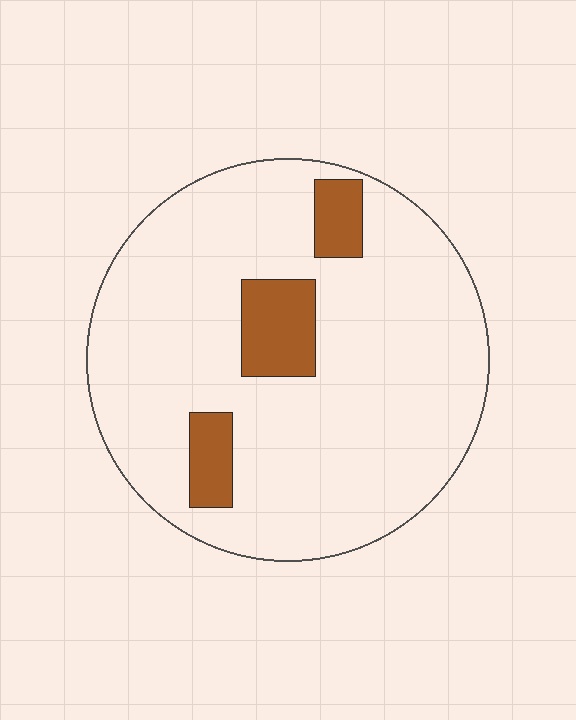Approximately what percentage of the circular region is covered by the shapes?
Approximately 10%.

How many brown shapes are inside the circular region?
3.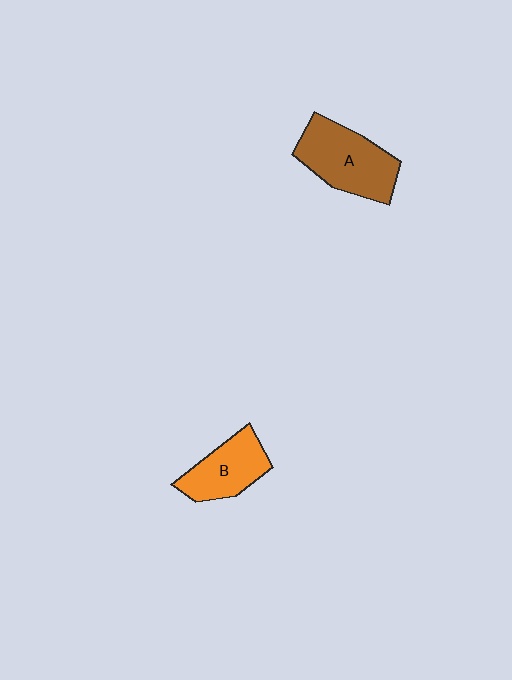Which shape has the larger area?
Shape A (brown).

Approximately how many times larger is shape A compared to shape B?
Approximately 1.4 times.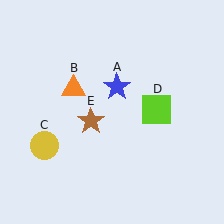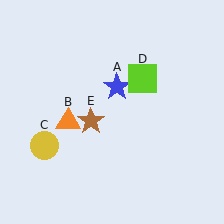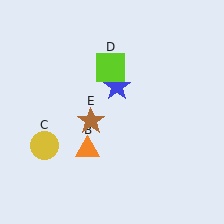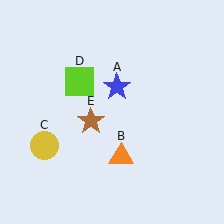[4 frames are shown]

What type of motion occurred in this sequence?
The orange triangle (object B), lime square (object D) rotated counterclockwise around the center of the scene.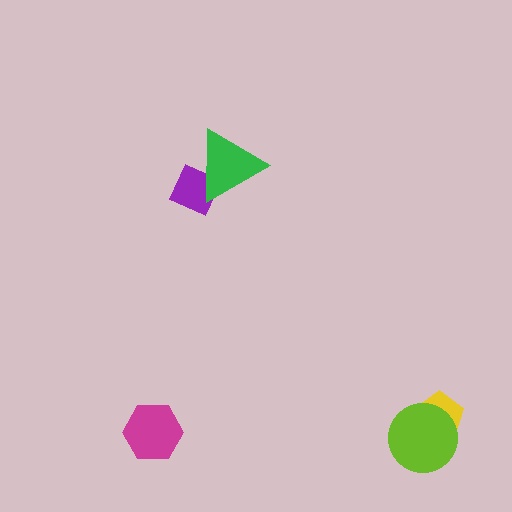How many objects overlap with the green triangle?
1 object overlaps with the green triangle.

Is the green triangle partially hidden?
No, no other shape covers it.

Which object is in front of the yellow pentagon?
The lime circle is in front of the yellow pentagon.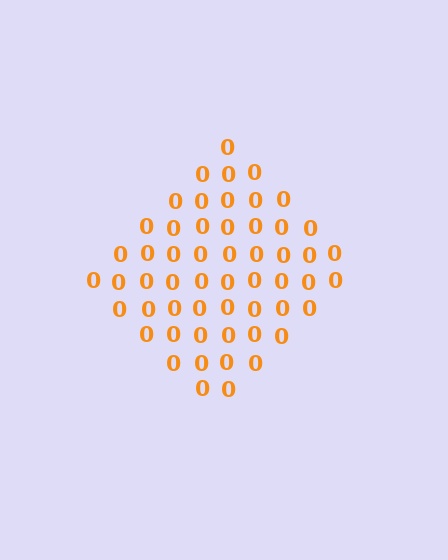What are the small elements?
The small elements are digit 0's.